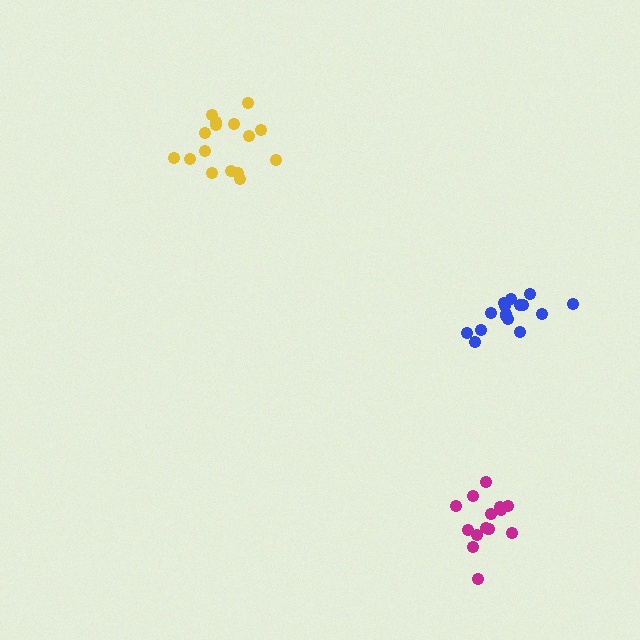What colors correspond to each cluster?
The clusters are colored: magenta, blue, yellow.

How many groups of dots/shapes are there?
There are 3 groups.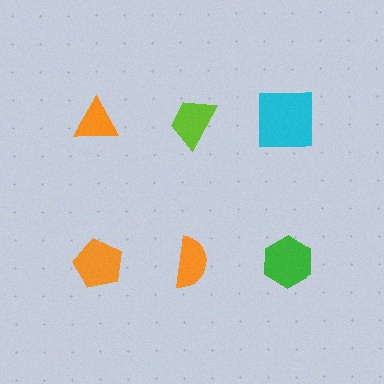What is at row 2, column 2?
An orange semicircle.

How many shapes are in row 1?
3 shapes.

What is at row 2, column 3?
A green hexagon.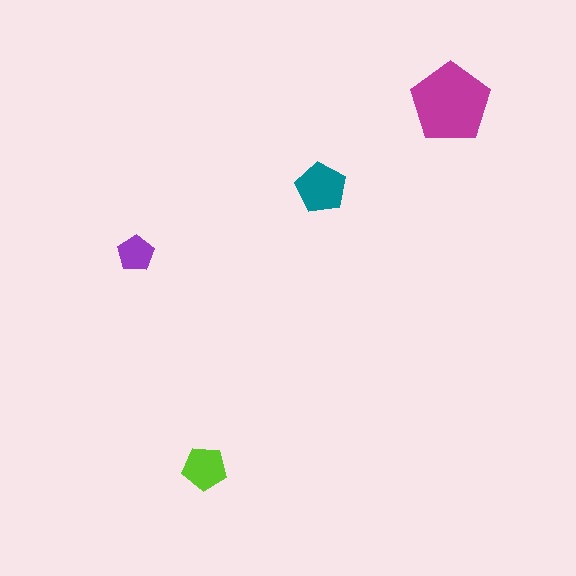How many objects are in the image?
There are 4 objects in the image.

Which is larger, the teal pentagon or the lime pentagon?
The teal one.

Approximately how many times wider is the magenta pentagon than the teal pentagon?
About 1.5 times wider.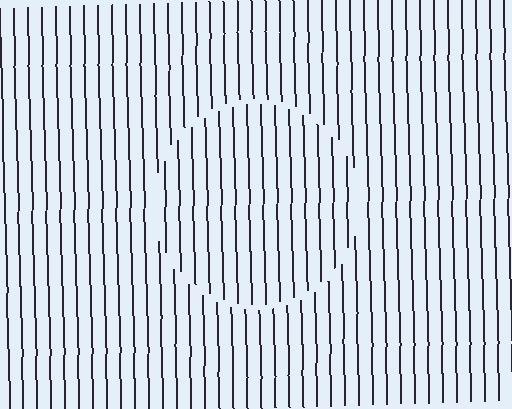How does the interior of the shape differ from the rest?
The interior of the shape contains the same grating, shifted by half a period — the contour is defined by the phase discontinuity where line-ends from the inner and outer gratings abut.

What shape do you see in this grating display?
An illusory circle. The interior of the shape contains the same grating, shifted by half a period — the contour is defined by the phase discontinuity where line-ends from the inner and outer gratings abut.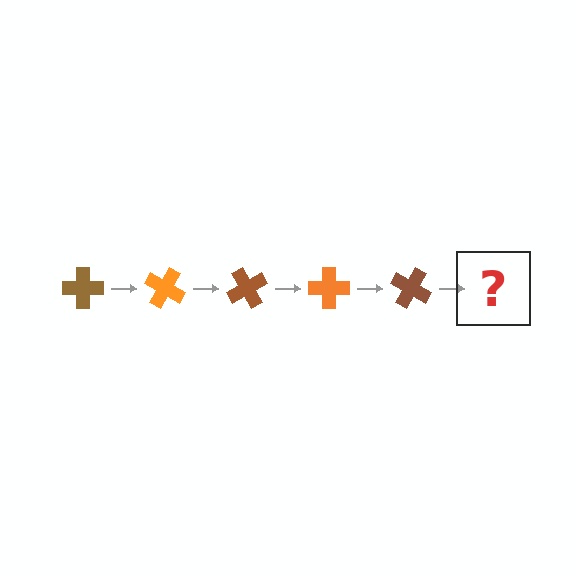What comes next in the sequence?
The next element should be an orange cross, rotated 150 degrees from the start.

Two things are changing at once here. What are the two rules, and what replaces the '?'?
The two rules are that it rotates 30 degrees each step and the color cycles through brown and orange. The '?' should be an orange cross, rotated 150 degrees from the start.